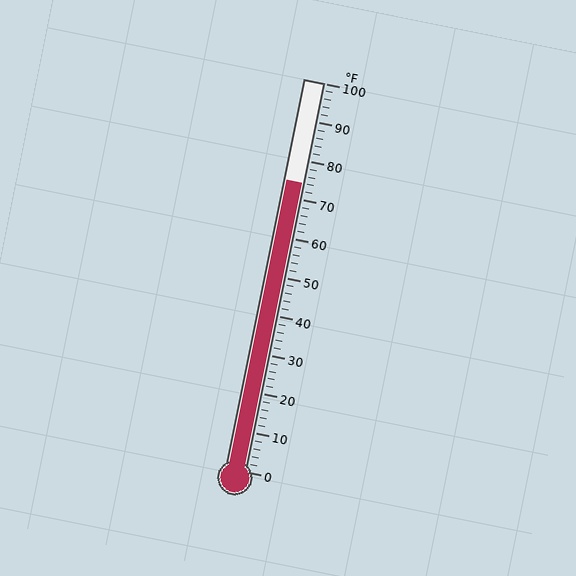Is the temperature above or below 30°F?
The temperature is above 30°F.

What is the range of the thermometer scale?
The thermometer scale ranges from 0°F to 100°F.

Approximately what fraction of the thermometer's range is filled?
The thermometer is filled to approximately 75% of its range.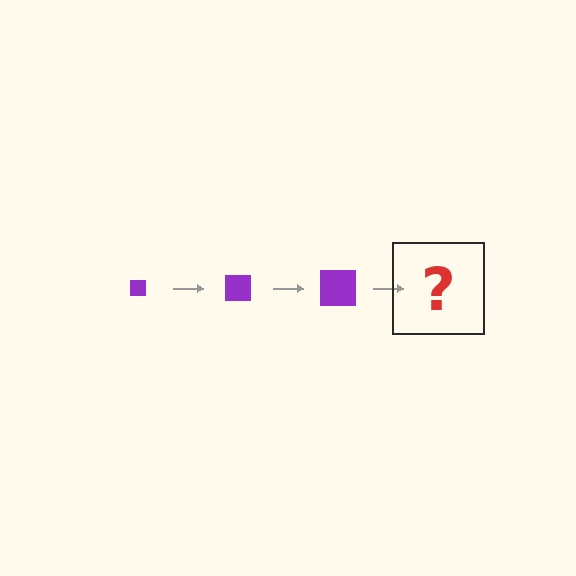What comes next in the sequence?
The next element should be a purple square, larger than the previous one.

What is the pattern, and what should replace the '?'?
The pattern is that the square gets progressively larger each step. The '?' should be a purple square, larger than the previous one.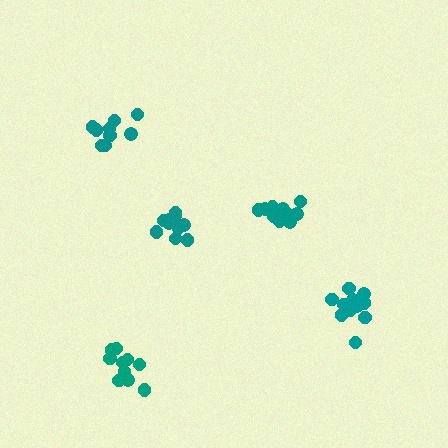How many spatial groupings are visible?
There are 5 spatial groupings.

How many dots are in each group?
Group 1: 9 dots, Group 2: 12 dots, Group 3: 10 dots, Group 4: 13 dots, Group 5: 11 dots (55 total).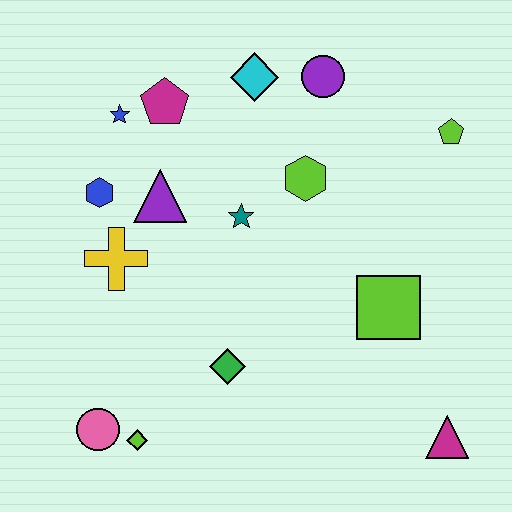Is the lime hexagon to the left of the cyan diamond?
No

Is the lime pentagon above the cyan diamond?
No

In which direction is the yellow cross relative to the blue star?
The yellow cross is below the blue star.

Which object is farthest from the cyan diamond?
The magenta triangle is farthest from the cyan diamond.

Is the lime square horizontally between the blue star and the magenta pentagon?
No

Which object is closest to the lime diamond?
The pink circle is closest to the lime diamond.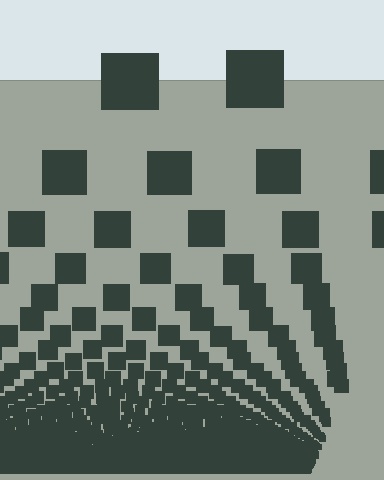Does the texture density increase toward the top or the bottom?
Density increases toward the bottom.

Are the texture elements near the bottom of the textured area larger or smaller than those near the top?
Smaller. The gradient is inverted — elements near the bottom are smaller and denser.